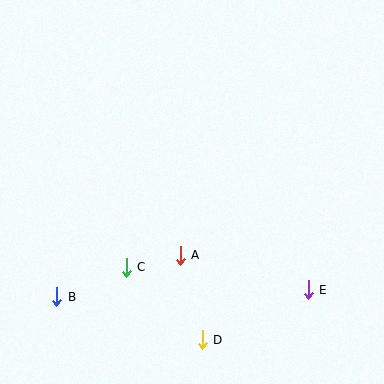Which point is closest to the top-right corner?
Point E is closest to the top-right corner.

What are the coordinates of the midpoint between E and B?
The midpoint between E and B is at (183, 293).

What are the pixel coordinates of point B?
Point B is at (57, 297).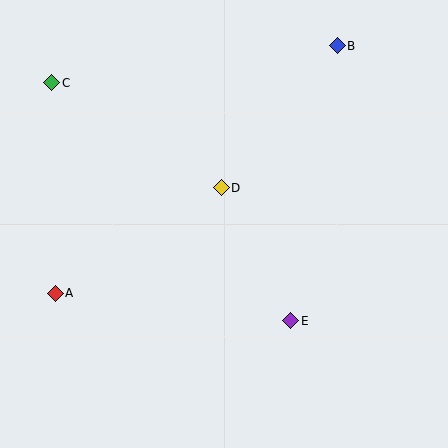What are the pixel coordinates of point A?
Point A is at (55, 293).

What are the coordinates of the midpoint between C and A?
The midpoint between C and A is at (53, 188).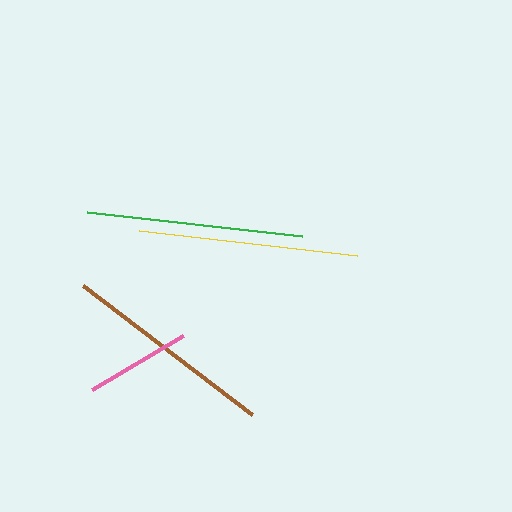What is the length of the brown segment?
The brown segment is approximately 212 pixels long.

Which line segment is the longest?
The yellow line is the longest at approximately 219 pixels.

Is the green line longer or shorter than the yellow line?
The yellow line is longer than the green line.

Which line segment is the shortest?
The pink line is the shortest at approximately 106 pixels.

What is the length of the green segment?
The green segment is approximately 216 pixels long.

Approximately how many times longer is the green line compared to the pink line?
The green line is approximately 2.0 times the length of the pink line.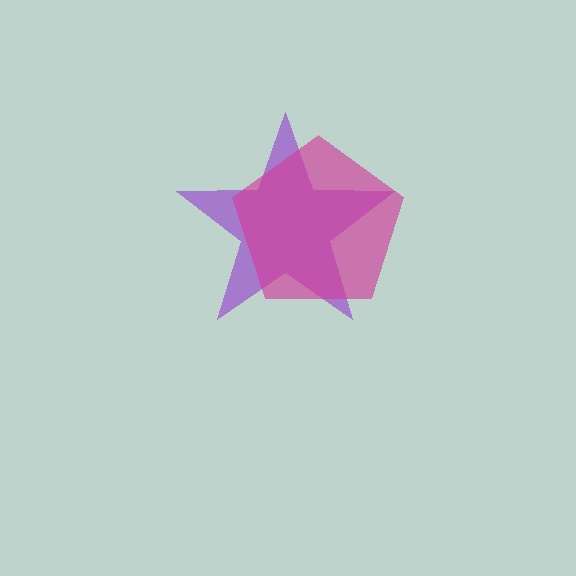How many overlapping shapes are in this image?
There are 2 overlapping shapes in the image.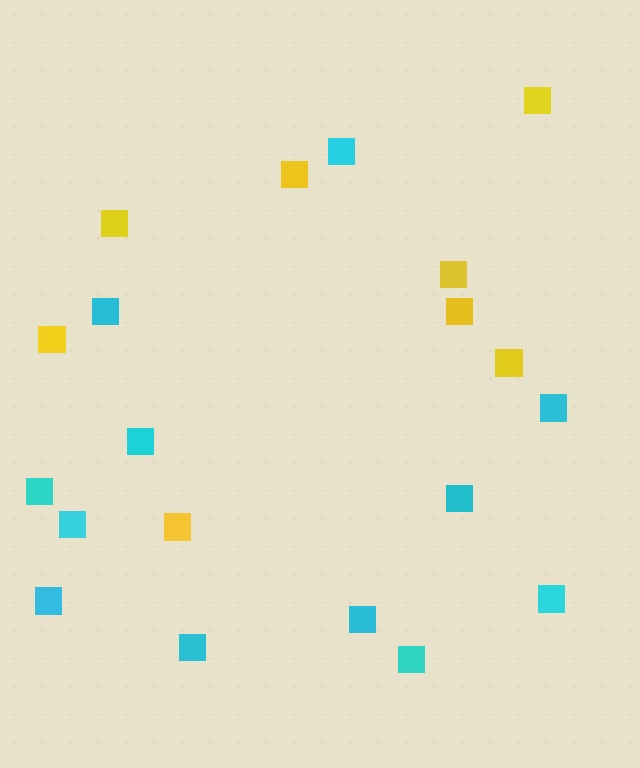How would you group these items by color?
There are 2 groups: one group of cyan squares (12) and one group of yellow squares (8).